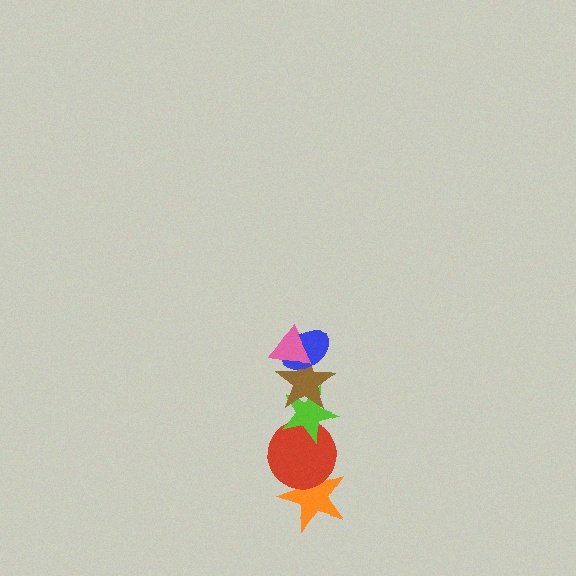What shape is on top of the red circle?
The lime star is on top of the red circle.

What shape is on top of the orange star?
The red circle is on top of the orange star.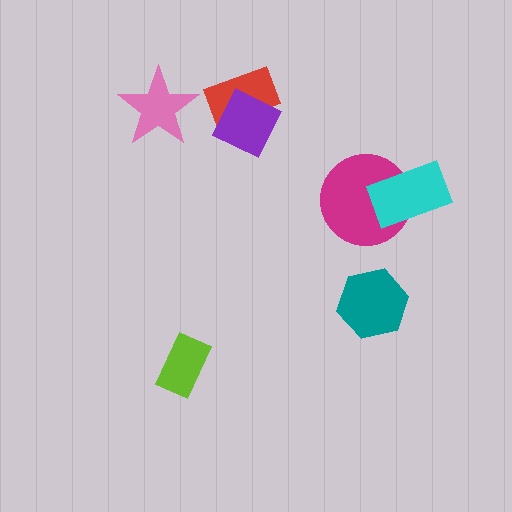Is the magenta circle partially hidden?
Yes, it is partially covered by another shape.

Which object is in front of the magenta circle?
The cyan rectangle is in front of the magenta circle.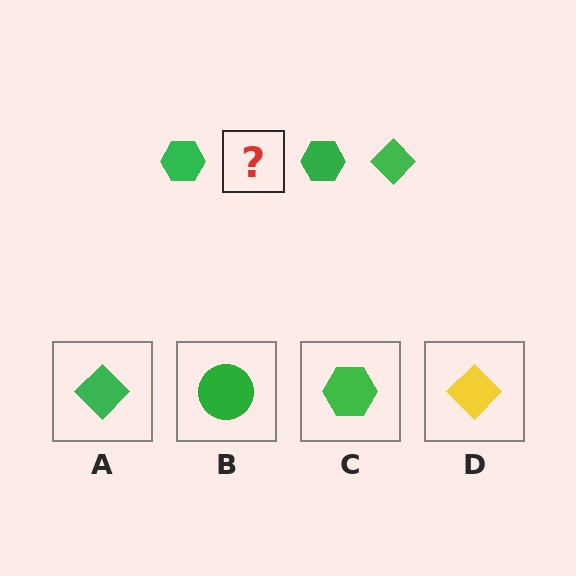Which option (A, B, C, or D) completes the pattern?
A.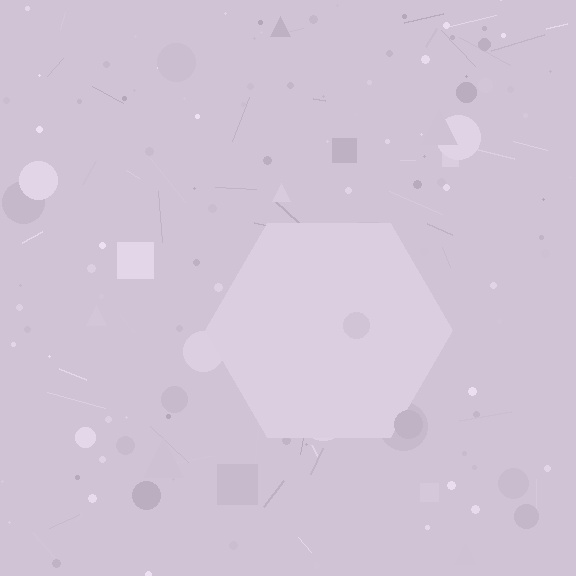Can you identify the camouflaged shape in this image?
The camouflaged shape is a hexagon.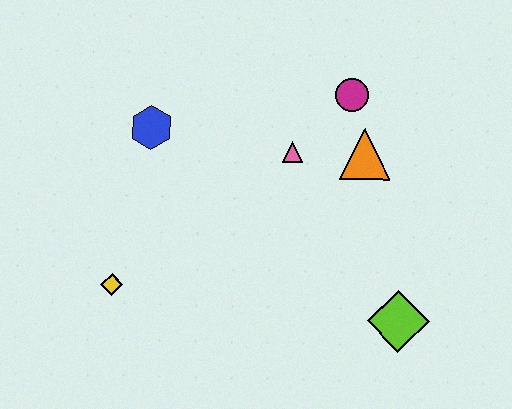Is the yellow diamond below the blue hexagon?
Yes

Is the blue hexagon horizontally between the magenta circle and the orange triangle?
No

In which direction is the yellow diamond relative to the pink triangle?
The yellow diamond is to the left of the pink triangle.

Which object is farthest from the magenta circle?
The yellow diamond is farthest from the magenta circle.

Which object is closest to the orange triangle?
The magenta circle is closest to the orange triangle.